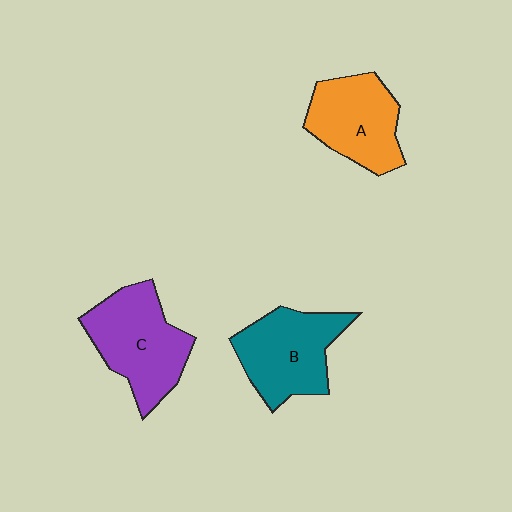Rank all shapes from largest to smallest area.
From largest to smallest: C (purple), B (teal), A (orange).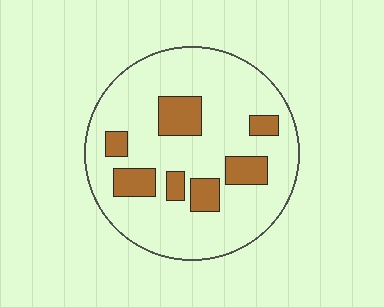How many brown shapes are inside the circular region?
7.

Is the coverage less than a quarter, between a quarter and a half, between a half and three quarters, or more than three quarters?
Less than a quarter.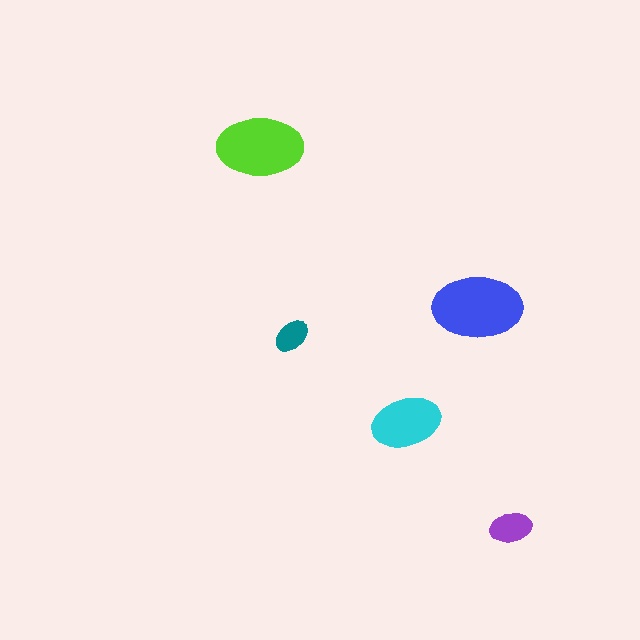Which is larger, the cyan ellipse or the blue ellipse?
The blue one.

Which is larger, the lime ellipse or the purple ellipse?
The lime one.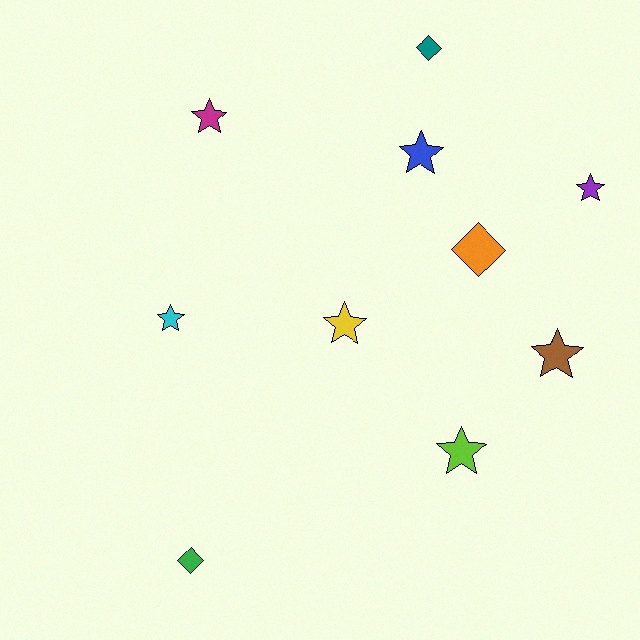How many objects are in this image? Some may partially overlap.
There are 10 objects.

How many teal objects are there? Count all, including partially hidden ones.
There is 1 teal object.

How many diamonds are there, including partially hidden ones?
There are 3 diamonds.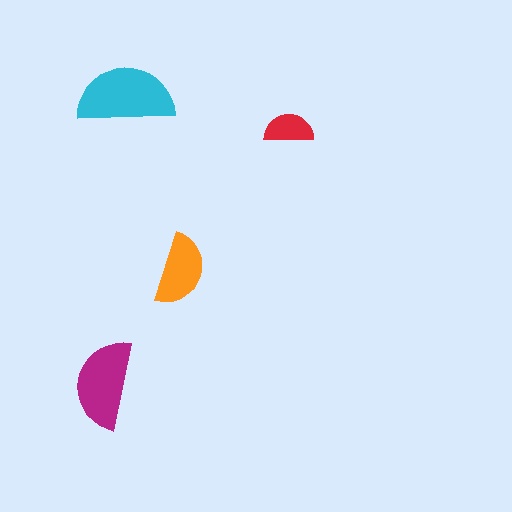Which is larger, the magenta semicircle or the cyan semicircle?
The cyan one.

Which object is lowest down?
The magenta semicircle is bottommost.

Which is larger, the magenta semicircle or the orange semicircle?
The magenta one.